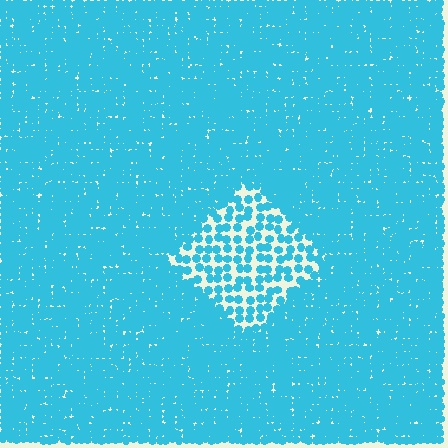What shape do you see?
I see a diamond.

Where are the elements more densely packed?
The elements are more densely packed outside the diamond boundary.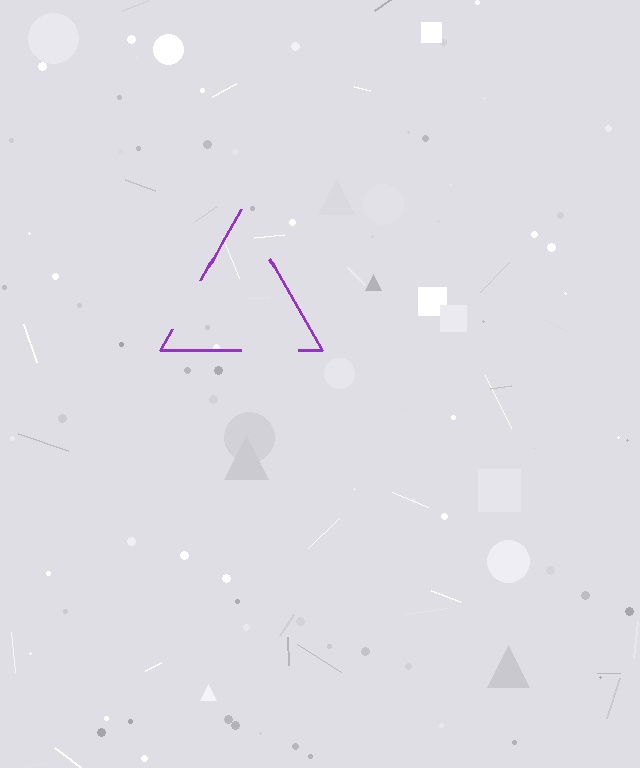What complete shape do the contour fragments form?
The contour fragments form a triangle.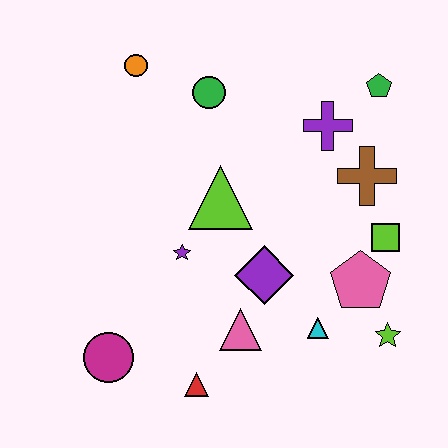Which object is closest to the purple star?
The lime triangle is closest to the purple star.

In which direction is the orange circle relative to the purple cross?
The orange circle is to the left of the purple cross.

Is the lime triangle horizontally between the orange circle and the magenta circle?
No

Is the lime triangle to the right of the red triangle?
Yes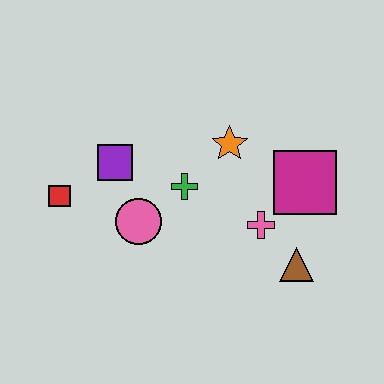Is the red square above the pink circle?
Yes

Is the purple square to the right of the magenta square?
No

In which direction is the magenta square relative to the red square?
The magenta square is to the right of the red square.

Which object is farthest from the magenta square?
The red square is farthest from the magenta square.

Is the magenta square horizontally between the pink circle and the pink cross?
No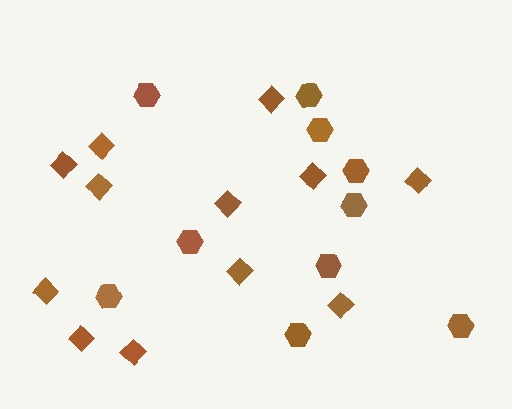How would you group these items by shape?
There are 2 groups: one group of hexagons (10) and one group of diamonds (12).